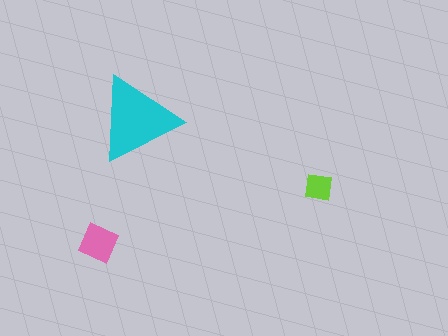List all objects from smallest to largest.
The lime square, the pink square, the cyan triangle.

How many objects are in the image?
There are 3 objects in the image.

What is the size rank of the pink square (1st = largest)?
2nd.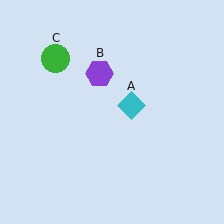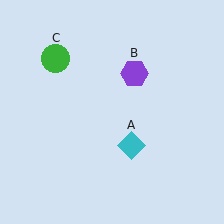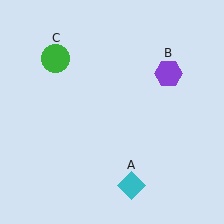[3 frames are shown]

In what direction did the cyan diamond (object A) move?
The cyan diamond (object A) moved down.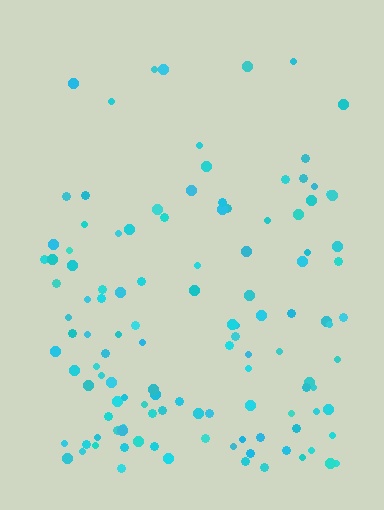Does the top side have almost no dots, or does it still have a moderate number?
Still a moderate number, just noticeably fewer than the bottom.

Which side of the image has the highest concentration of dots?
The bottom.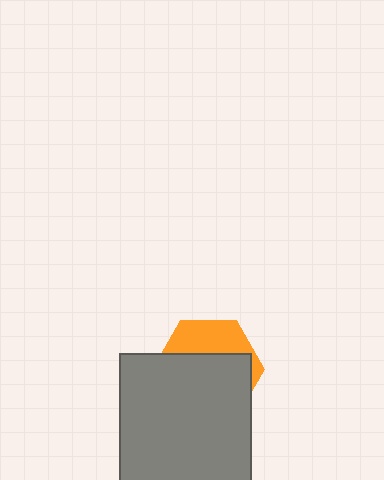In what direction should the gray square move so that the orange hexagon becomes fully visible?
The gray square should move down. That is the shortest direction to clear the overlap and leave the orange hexagon fully visible.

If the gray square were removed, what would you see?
You would see the complete orange hexagon.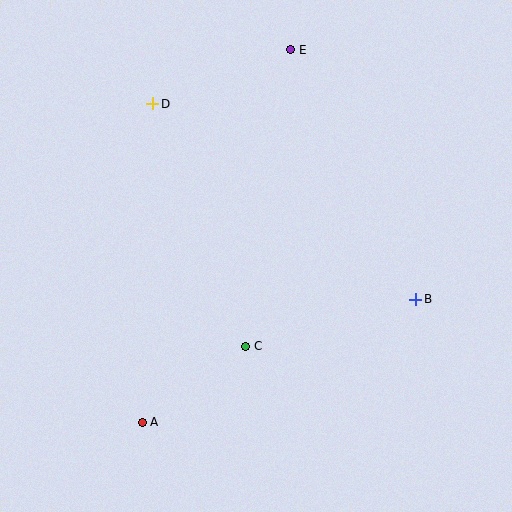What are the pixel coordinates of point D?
Point D is at (153, 104).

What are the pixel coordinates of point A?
Point A is at (142, 422).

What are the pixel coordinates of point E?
Point E is at (291, 50).